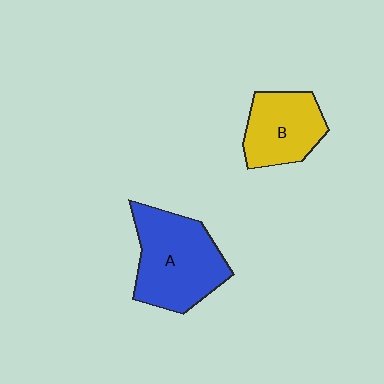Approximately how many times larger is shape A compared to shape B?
Approximately 1.5 times.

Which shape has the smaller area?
Shape B (yellow).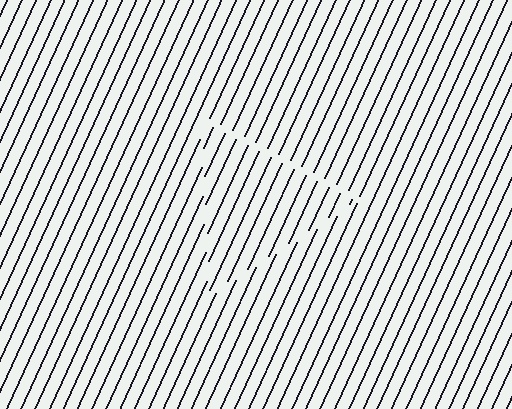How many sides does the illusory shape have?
3 sides — the line-ends trace a triangle.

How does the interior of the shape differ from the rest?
The interior of the shape contains the same grating, shifted by half a period — the contour is defined by the phase discontinuity where line-ends from the inner and outer gratings abut.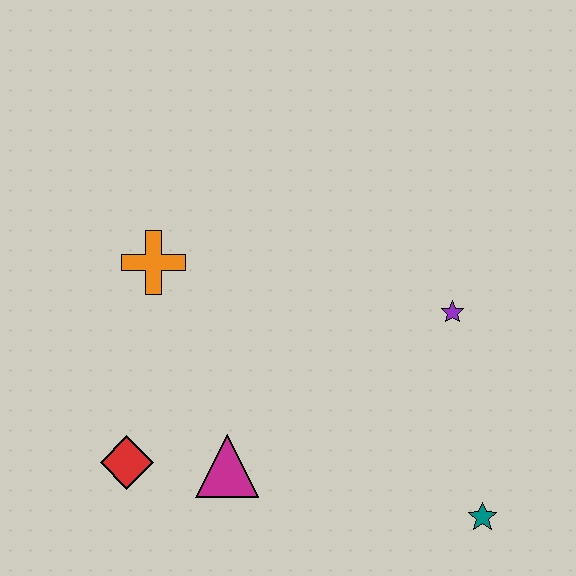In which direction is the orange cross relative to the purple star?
The orange cross is to the left of the purple star.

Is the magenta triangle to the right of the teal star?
No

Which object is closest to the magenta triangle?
The red diamond is closest to the magenta triangle.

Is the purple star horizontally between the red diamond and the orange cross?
No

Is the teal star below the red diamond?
Yes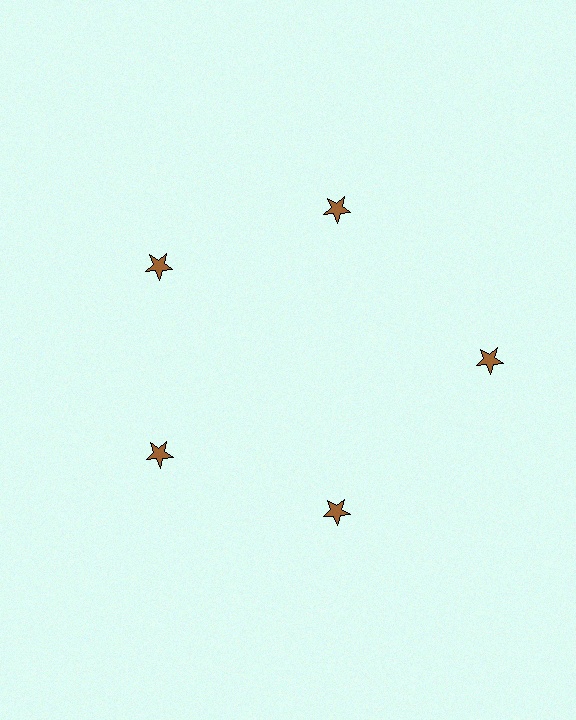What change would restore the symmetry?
The symmetry would be restored by moving it inward, back onto the ring so that all 5 stars sit at equal angles and equal distance from the center.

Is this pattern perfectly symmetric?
No. The 5 brown stars are arranged in a ring, but one element near the 3 o'clock position is pushed outward from the center, breaking the 5-fold rotational symmetry.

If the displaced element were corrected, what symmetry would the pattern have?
It would have 5-fold rotational symmetry — the pattern would map onto itself every 72 degrees.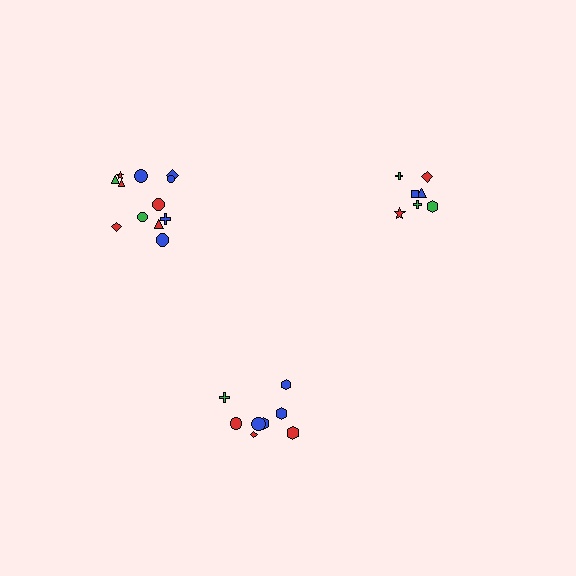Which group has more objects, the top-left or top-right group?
The top-left group.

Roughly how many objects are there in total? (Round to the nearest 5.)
Roughly 25 objects in total.